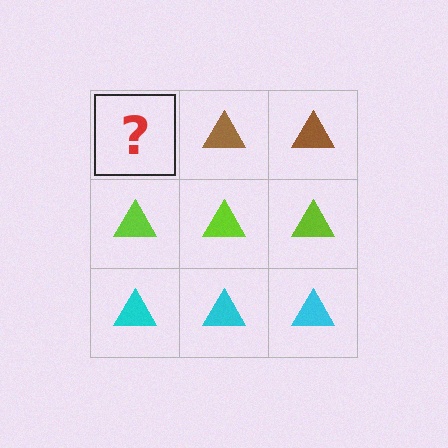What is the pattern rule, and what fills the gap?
The rule is that each row has a consistent color. The gap should be filled with a brown triangle.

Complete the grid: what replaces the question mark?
The question mark should be replaced with a brown triangle.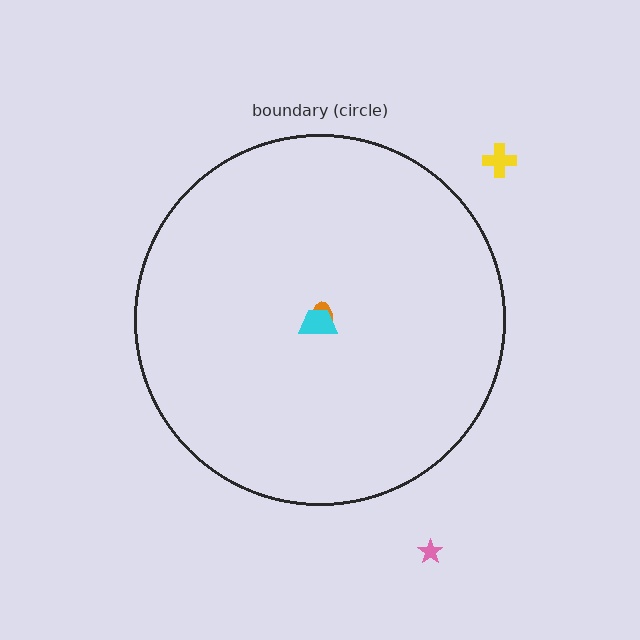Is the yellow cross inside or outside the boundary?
Outside.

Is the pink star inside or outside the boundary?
Outside.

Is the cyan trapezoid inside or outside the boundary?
Inside.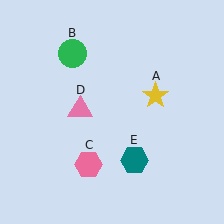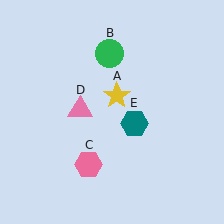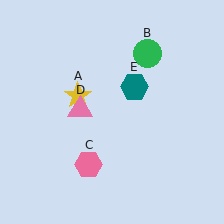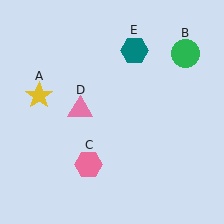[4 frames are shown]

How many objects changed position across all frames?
3 objects changed position: yellow star (object A), green circle (object B), teal hexagon (object E).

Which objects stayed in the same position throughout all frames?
Pink hexagon (object C) and pink triangle (object D) remained stationary.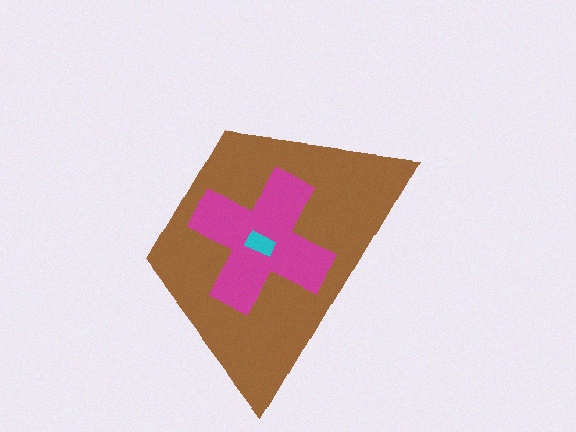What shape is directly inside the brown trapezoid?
The magenta cross.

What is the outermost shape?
The brown trapezoid.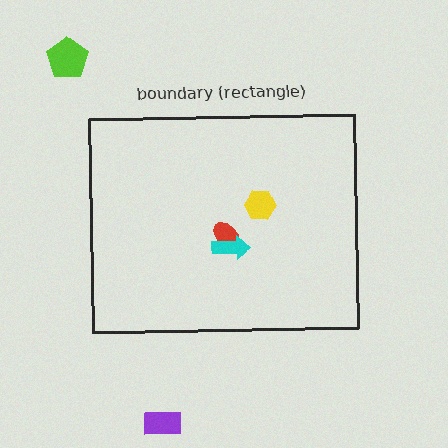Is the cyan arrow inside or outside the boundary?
Inside.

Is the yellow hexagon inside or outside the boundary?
Inside.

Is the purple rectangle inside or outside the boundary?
Outside.